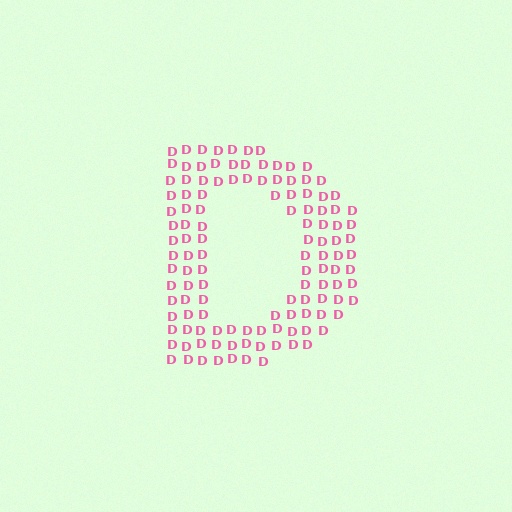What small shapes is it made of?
It is made of small letter D's.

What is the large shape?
The large shape is the letter D.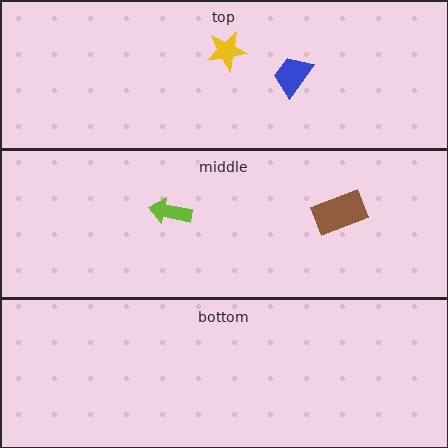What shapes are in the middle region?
The lime arrow, the brown rectangle.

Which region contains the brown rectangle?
The middle region.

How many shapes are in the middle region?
2.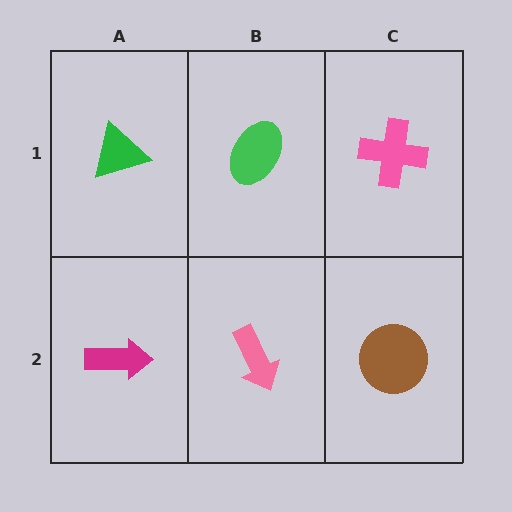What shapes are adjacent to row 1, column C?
A brown circle (row 2, column C), a green ellipse (row 1, column B).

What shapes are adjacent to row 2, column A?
A green triangle (row 1, column A), a pink arrow (row 2, column B).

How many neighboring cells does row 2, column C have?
2.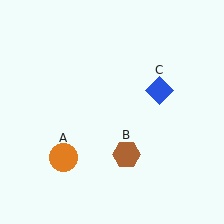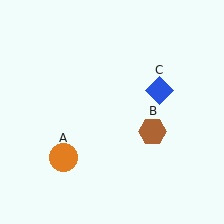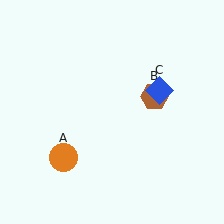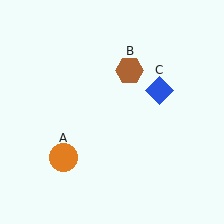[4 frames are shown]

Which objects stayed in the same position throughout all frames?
Orange circle (object A) and blue diamond (object C) remained stationary.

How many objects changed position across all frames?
1 object changed position: brown hexagon (object B).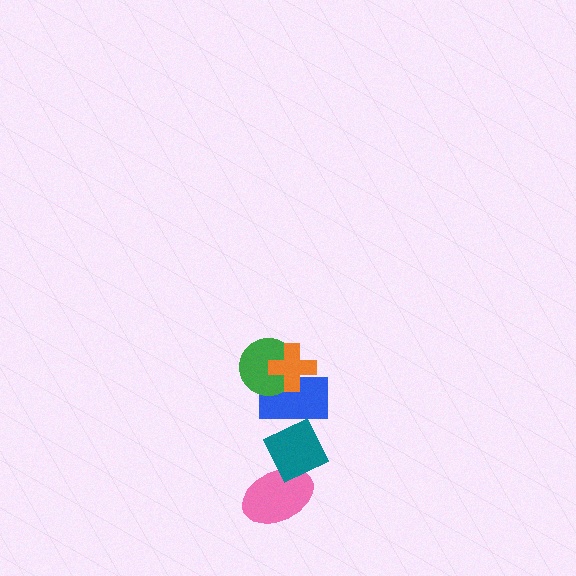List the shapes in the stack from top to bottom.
From top to bottom: the orange cross, the green circle, the blue rectangle, the teal diamond, the pink ellipse.